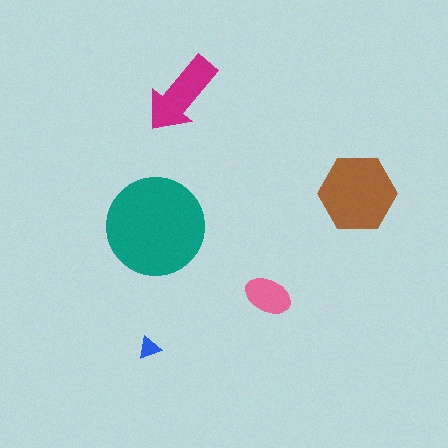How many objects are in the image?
There are 5 objects in the image.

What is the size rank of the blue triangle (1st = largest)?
5th.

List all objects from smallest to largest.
The blue triangle, the pink ellipse, the magenta arrow, the brown hexagon, the teal circle.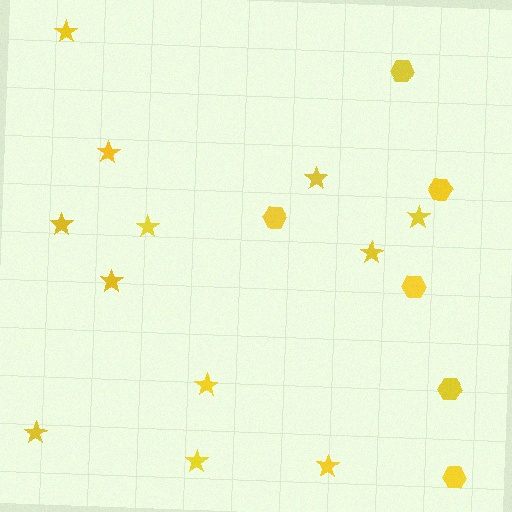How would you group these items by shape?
There are 2 groups: one group of stars (12) and one group of hexagons (6).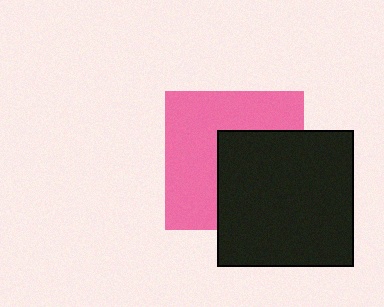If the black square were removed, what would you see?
You would see the complete pink square.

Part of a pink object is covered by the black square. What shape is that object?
It is a square.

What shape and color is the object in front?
The object in front is a black square.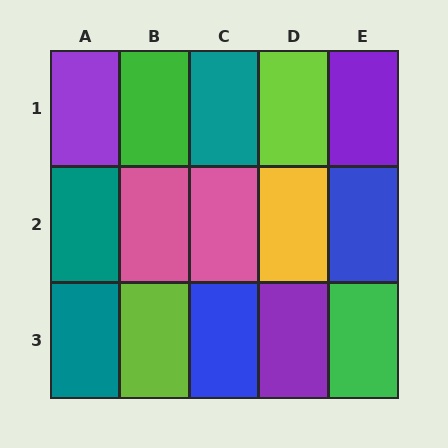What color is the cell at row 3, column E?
Green.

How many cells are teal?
3 cells are teal.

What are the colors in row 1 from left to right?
Purple, green, teal, lime, purple.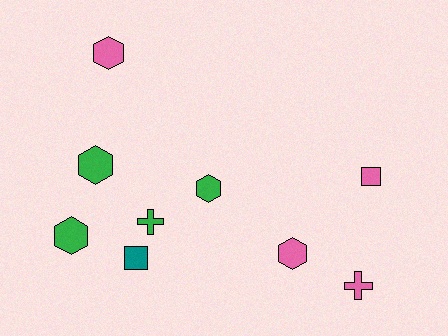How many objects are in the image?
There are 9 objects.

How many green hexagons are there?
There are 3 green hexagons.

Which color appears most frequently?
Green, with 4 objects.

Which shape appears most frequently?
Hexagon, with 5 objects.